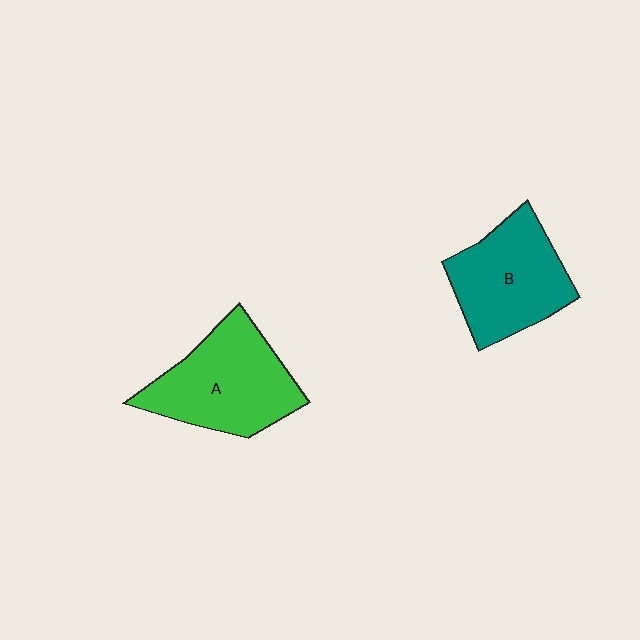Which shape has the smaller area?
Shape B (teal).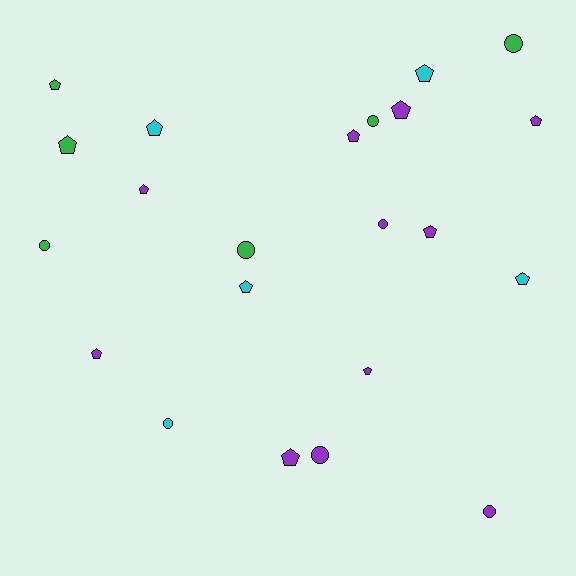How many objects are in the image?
There are 22 objects.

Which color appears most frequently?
Purple, with 11 objects.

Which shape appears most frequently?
Pentagon, with 14 objects.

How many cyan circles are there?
There is 1 cyan circle.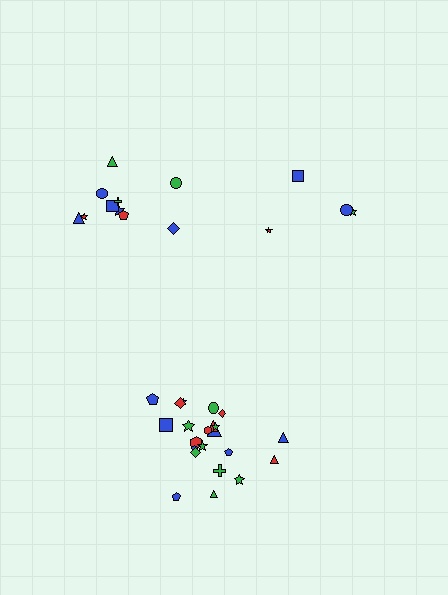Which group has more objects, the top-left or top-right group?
The top-left group.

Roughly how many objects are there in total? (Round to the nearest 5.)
Roughly 35 objects in total.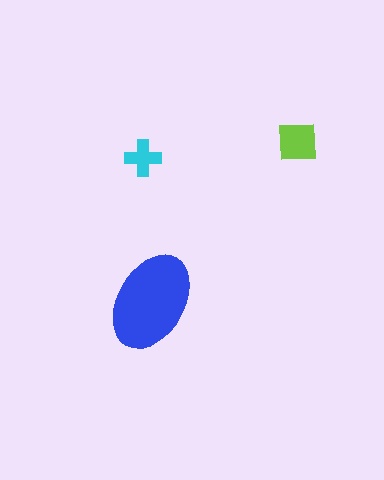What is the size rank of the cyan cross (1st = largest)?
3rd.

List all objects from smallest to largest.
The cyan cross, the lime square, the blue ellipse.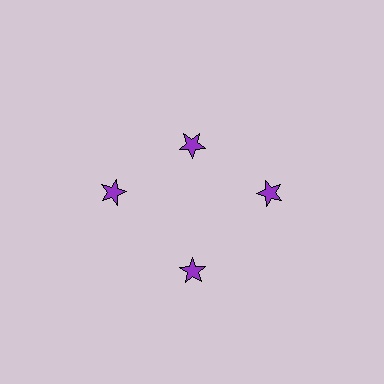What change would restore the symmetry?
The symmetry would be restored by moving it outward, back onto the ring so that all 4 stars sit at equal angles and equal distance from the center.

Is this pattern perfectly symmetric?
No. The 4 purple stars are arranged in a ring, but one element near the 12 o'clock position is pulled inward toward the center, breaking the 4-fold rotational symmetry.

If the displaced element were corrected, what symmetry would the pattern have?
It would have 4-fold rotational symmetry — the pattern would map onto itself every 90 degrees.